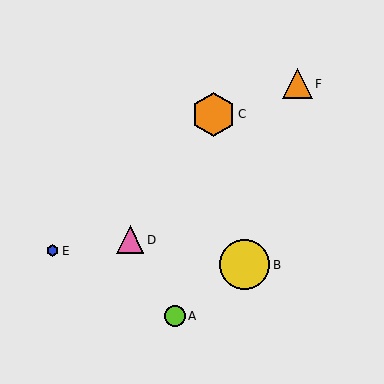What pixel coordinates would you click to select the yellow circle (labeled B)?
Click at (245, 265) to select the yellow circle B.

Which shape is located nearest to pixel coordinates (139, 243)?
The pink triangle (labeled D) at (130, 240) is nearest to that location.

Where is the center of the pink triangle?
The center of the pink triangle is at (130, 240).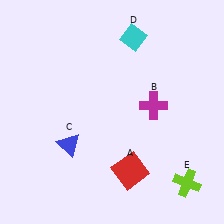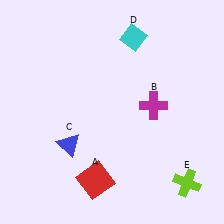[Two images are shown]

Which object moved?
The red square (A) moved left.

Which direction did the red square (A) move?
The red square (A) moved left.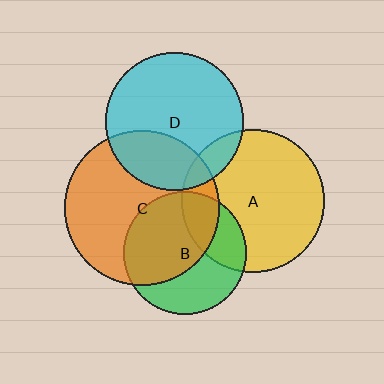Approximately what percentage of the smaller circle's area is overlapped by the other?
Approximately 55%.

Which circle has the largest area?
Circle C (orange).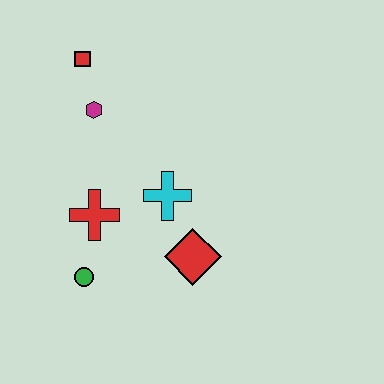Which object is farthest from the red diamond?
The red square is farthest from the red diamond.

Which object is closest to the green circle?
The red cross is closest to the green circle.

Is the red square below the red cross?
No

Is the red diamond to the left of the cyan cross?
No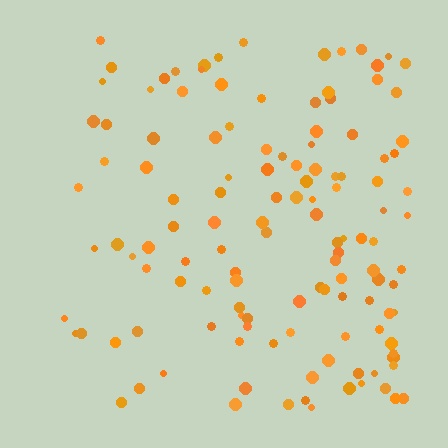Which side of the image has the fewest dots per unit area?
The left.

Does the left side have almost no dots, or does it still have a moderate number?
Still a moderate number, just noticeably fewer than the right.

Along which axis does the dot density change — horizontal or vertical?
Horizontal.